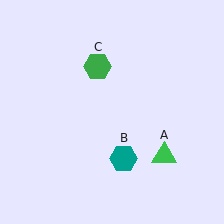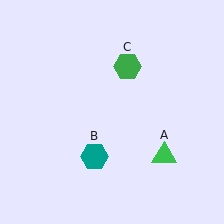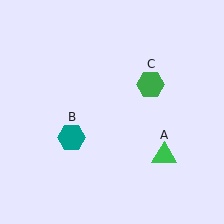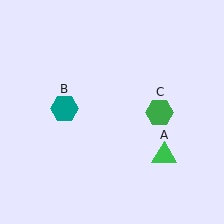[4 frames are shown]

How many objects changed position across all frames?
2 objects changed position: teal hexagon (object B), green hexagon (object C).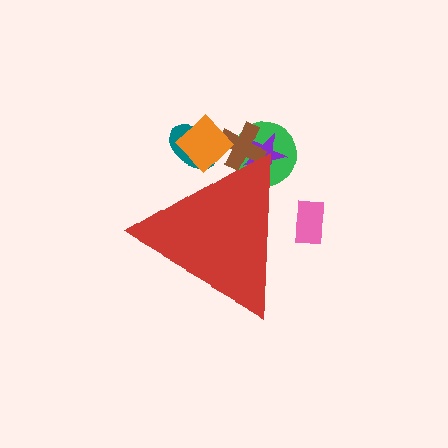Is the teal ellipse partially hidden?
Yes, the teal ellipse is partially hidden behind the red triangle.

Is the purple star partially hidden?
Yes, the purple star is partially hidden behind the red triangle.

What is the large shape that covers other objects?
A red triangle.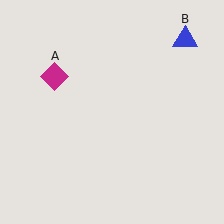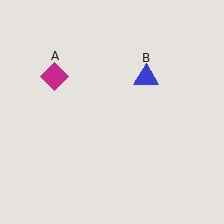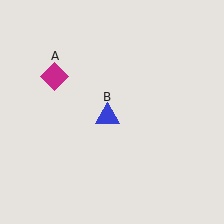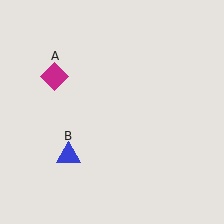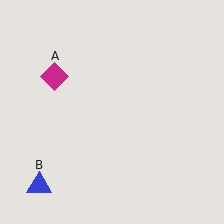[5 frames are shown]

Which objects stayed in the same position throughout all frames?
Magenta diamond (object A) remained stationary.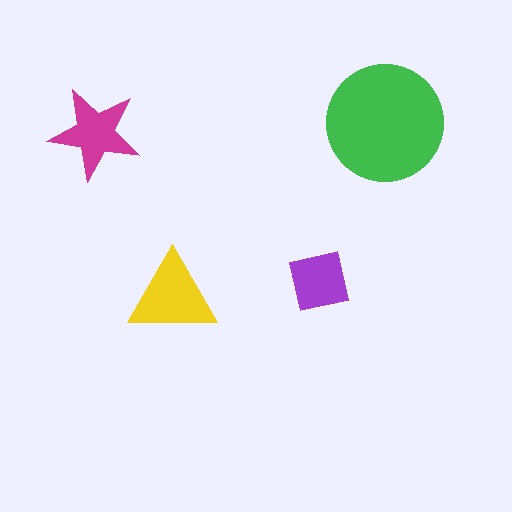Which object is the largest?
The green circle.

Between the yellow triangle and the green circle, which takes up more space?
The green circle.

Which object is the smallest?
The purple square.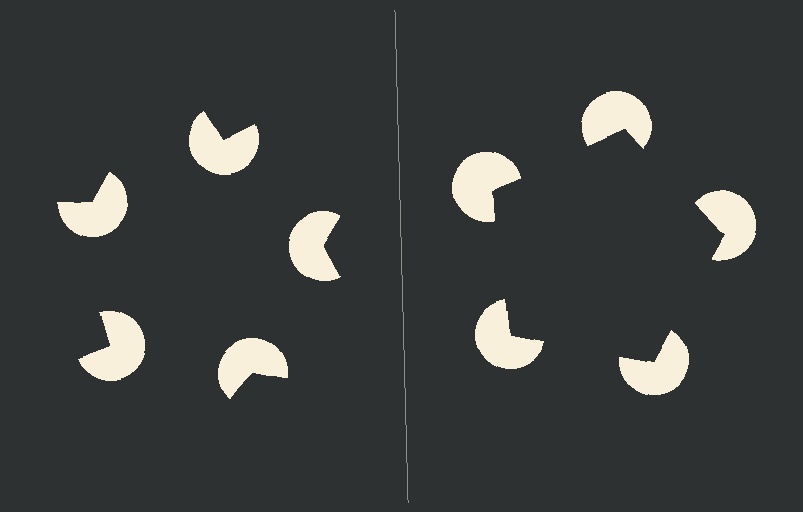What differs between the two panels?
The pac-man discs are positioned identically on both sides; only the wedge orientations differ. On the right they align to a pentagon; on the left they are misaligned.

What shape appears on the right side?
An illusory pentagon.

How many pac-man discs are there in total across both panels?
10 — 5 on each side.